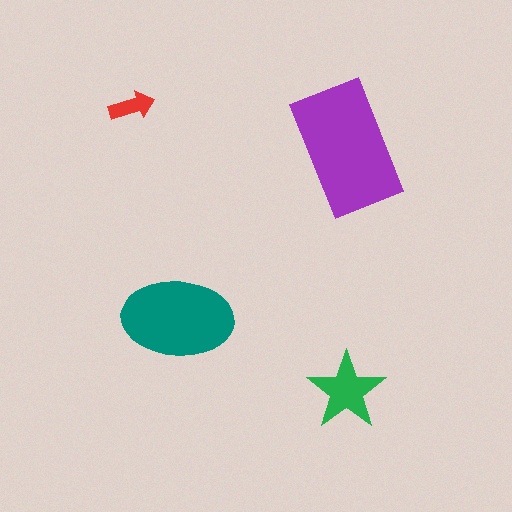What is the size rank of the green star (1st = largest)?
3rd.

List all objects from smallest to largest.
The red arrow, the green star, the teal ellipse, the purple rectangle.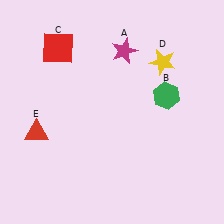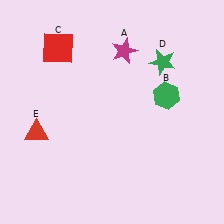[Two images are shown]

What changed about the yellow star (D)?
In Image 1, D is yellow. In Image 2, it changed to green.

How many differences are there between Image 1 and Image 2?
There is 1 difference between the two images.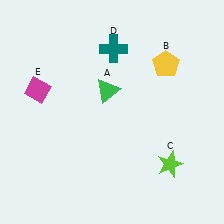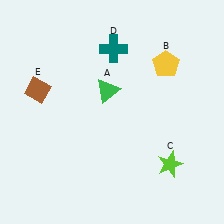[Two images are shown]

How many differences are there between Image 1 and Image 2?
There is 1 difference between the two images.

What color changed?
The diamond (E) changed from magenta in Image 1 to brown in Image 2.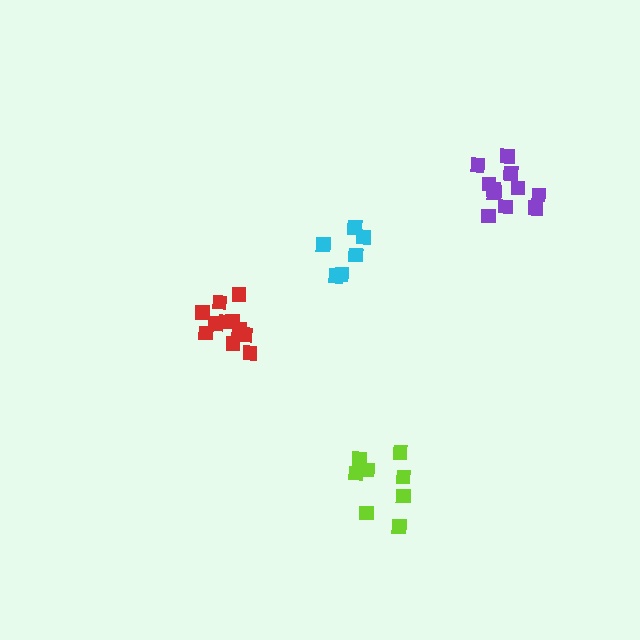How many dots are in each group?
Group 1: 11 dots, Group 2: 6 dots, Group 3: 8 dots, Group 4: 11 dots (36 total).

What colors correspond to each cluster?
The clusters are colored: purple, cyan, lime, red.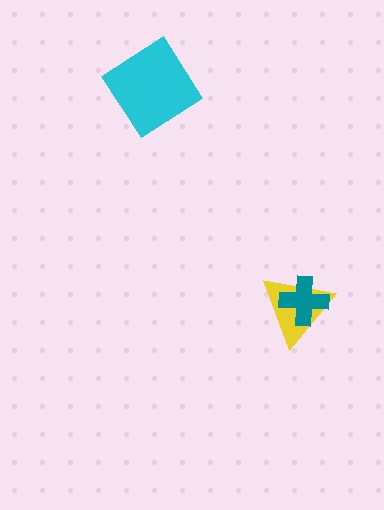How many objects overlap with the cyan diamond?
0 objects overlap with the cyan diamond.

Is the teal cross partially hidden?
No, no other shape covers it.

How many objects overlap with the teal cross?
1 object overlaps with the teal cross.